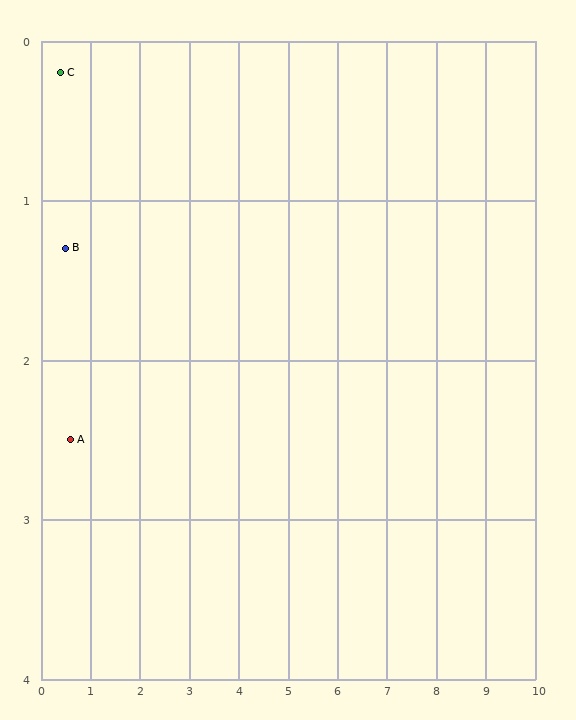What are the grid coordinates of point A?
Point A is at approximately (0.6, 2.5).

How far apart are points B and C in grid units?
Points B and C are about 1.1 grid units apart.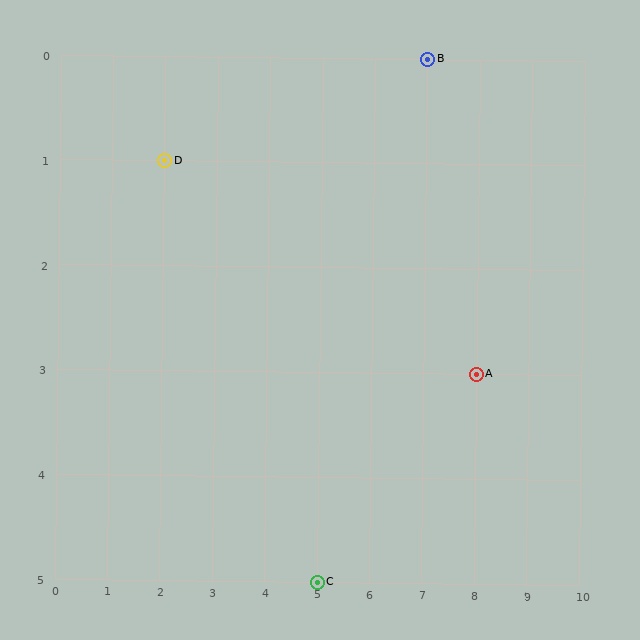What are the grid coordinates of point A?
Point A is at grid coordinates (8, 3).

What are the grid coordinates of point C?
Point C is at grid coordinates (5, 5).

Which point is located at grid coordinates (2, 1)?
Point D is at (2, 1).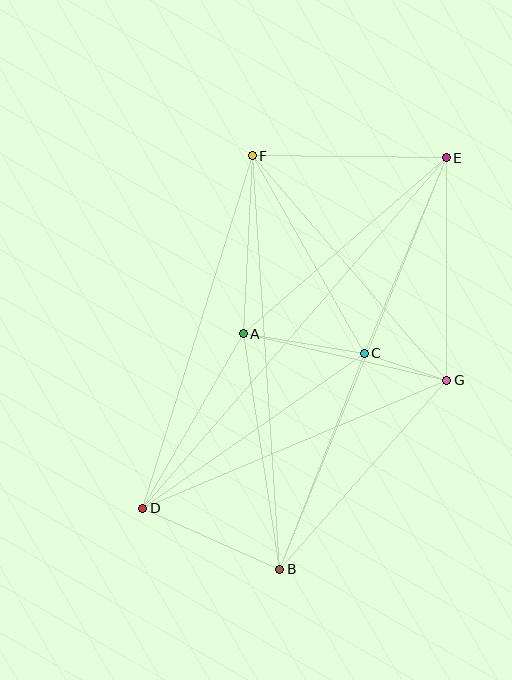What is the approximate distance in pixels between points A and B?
The distance between A and B is approximately 238 pixels.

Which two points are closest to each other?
Points C and G are closest to each other.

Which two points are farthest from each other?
Points D and E are farthest from each other.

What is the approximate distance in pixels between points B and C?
The distance between B and C is approximately 232 pixels.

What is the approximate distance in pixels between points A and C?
The distance between A and C is approximately 123 pixels.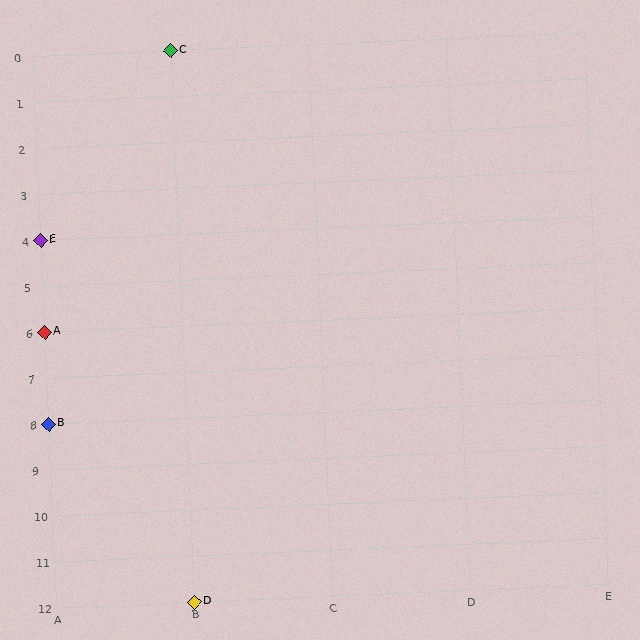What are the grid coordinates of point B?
Point B is at grid coordinates (A, 8).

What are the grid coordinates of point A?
Point A is at grid coordinates (A, 6).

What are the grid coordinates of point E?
Point E is at grid coordinates (A, 4).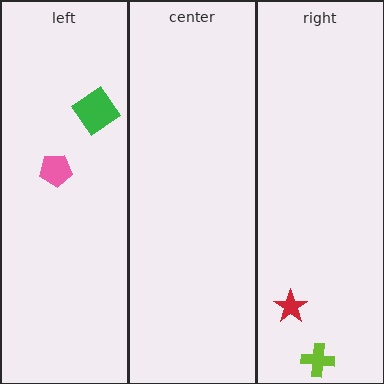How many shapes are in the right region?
2.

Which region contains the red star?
The right region.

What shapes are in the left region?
The pink pentagon, the green diamond.